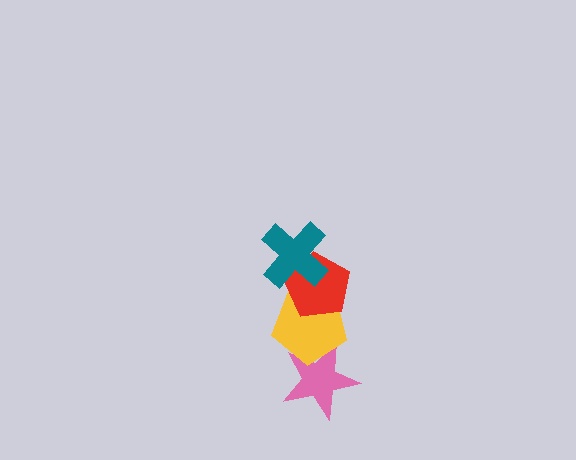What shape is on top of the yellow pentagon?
The red pentagon is on top of the yellow pentagon.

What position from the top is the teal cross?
The teal cross is 1st from the top.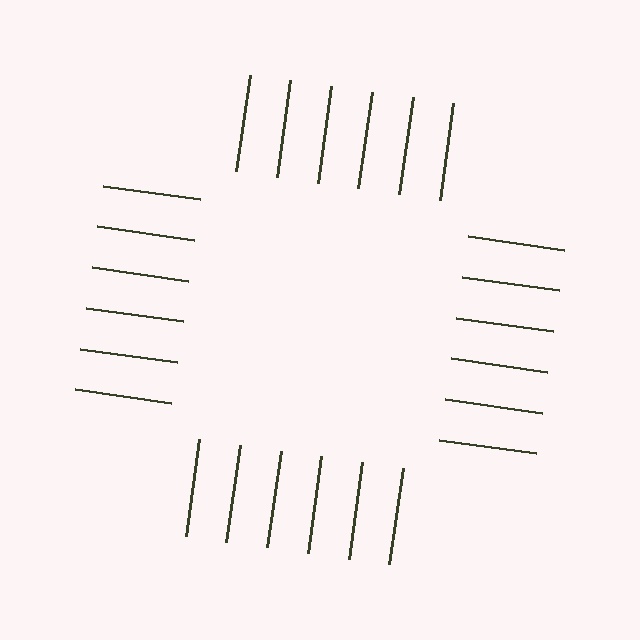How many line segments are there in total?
24 — 6 along each of the 4 edges.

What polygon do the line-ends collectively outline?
An illusory square — the line segments terminate on its edges but no continuous stroke is drawn.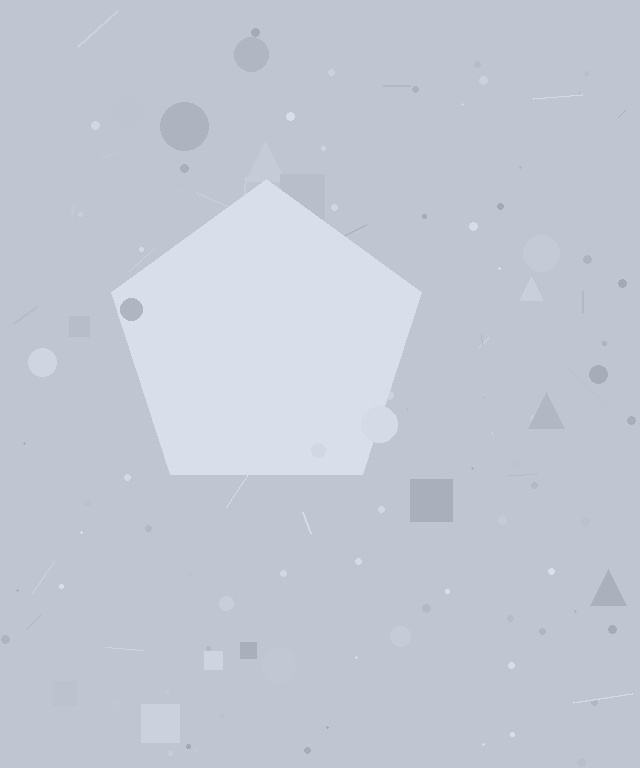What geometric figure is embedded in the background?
A pentagon is embedded in the background.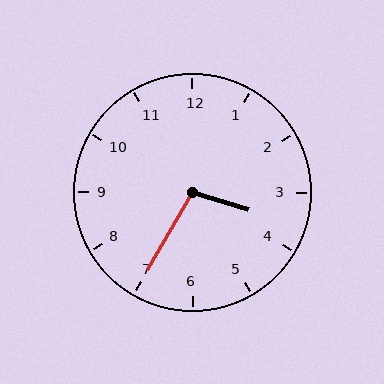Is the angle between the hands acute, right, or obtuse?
It is obtuse.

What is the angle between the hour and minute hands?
Approximately 102 degrees.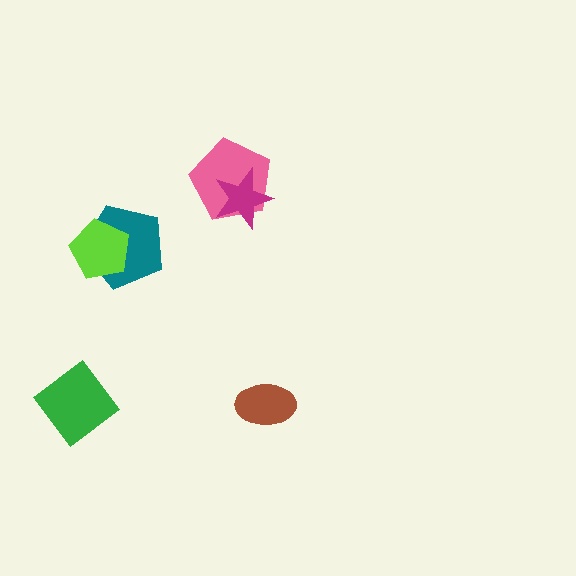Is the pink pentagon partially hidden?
Yes, it is partially covered by another shape.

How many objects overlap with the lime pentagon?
1 object overlaps with the lime pentagon.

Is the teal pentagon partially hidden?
Yes, it is partially covered by another shape.